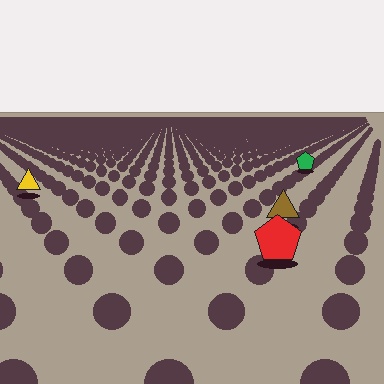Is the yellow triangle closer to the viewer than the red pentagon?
No. The red pentagon is closer — you can tell from the texture gradient: the ground texture is coarser near it.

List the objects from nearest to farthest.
From nearest to farthest: the red pentagon, the brown triangle, the yellow triangle, the green pentagon.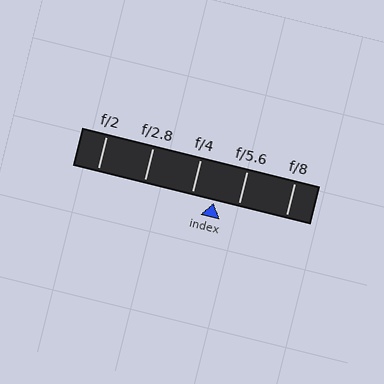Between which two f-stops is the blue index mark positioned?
The index mark is between f/4 and f/5.6.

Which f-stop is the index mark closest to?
The index mark is closest to f/4.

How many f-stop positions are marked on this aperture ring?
There are 5 f-stop positions marked.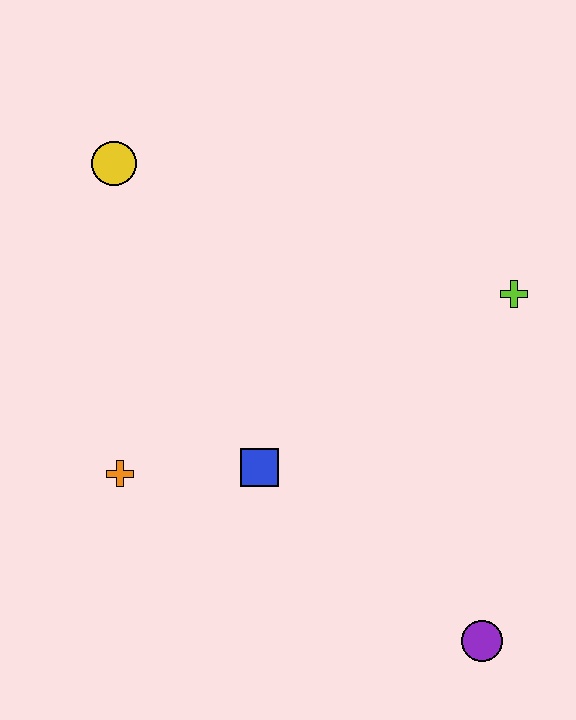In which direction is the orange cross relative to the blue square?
The orange cross is to the left of the blue square.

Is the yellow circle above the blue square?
Yes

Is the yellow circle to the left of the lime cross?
Yes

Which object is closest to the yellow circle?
The orange cross is closest to the yellow circle.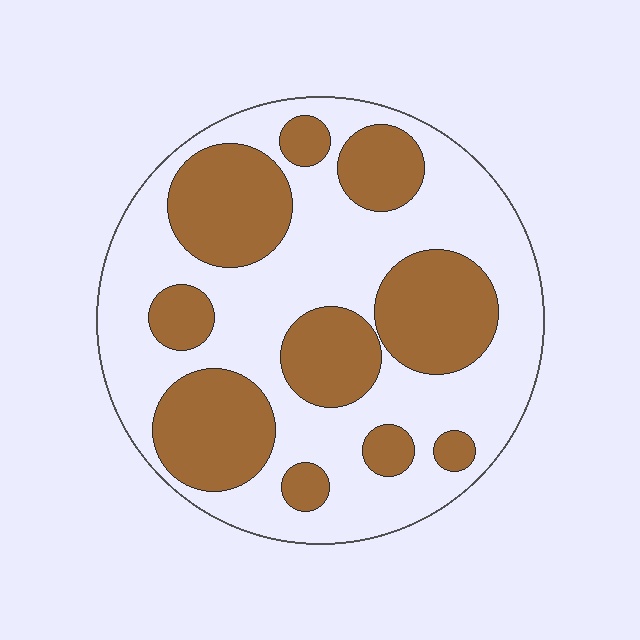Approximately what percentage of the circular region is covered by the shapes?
Approximately 40%.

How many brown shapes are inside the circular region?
10.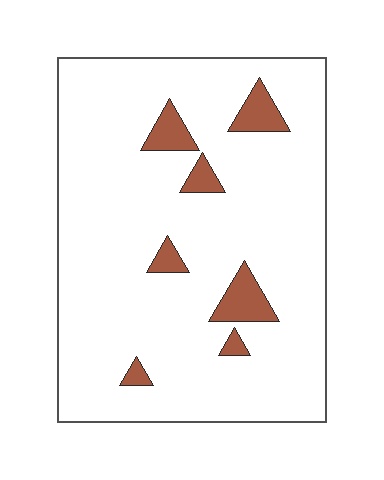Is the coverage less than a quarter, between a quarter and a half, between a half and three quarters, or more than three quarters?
Less than a quarter.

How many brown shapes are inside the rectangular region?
7.